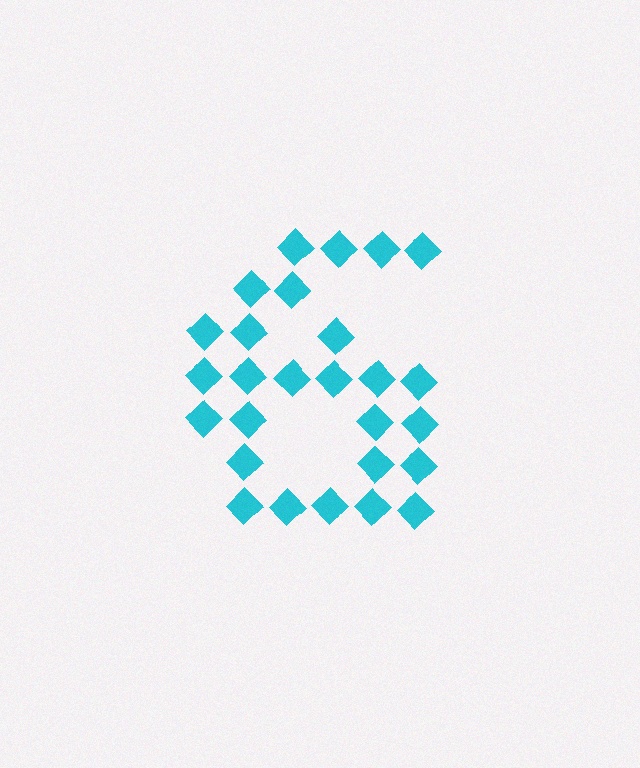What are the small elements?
The small elements are diamonds.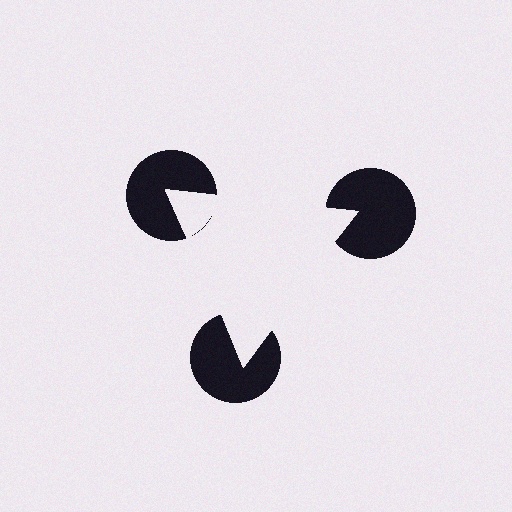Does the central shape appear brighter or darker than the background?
It typically appears slightly brighter than the background, even though no actual brightness change is drawn.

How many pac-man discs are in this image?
There are 3 — one at each vertex of the illusory triangle.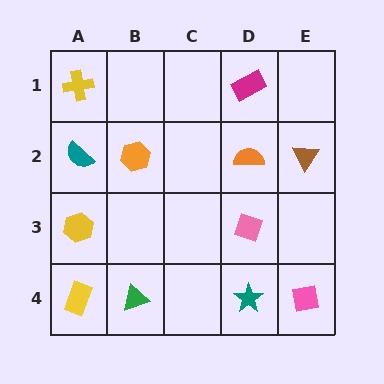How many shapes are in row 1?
2 shapes.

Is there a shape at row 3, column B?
No, that cell is empty.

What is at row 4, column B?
A green triangle.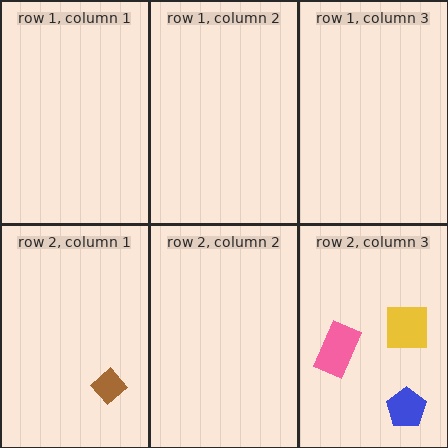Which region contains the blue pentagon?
The row 2, column 3 region.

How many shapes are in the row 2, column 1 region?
1.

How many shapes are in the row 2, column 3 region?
3.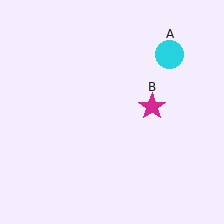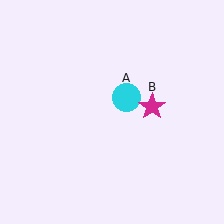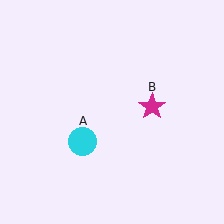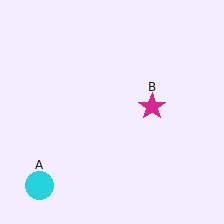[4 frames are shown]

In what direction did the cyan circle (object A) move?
The cyan circle (object A) moved down and to the left.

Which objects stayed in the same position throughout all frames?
Magenta star (object B) remained stationary.